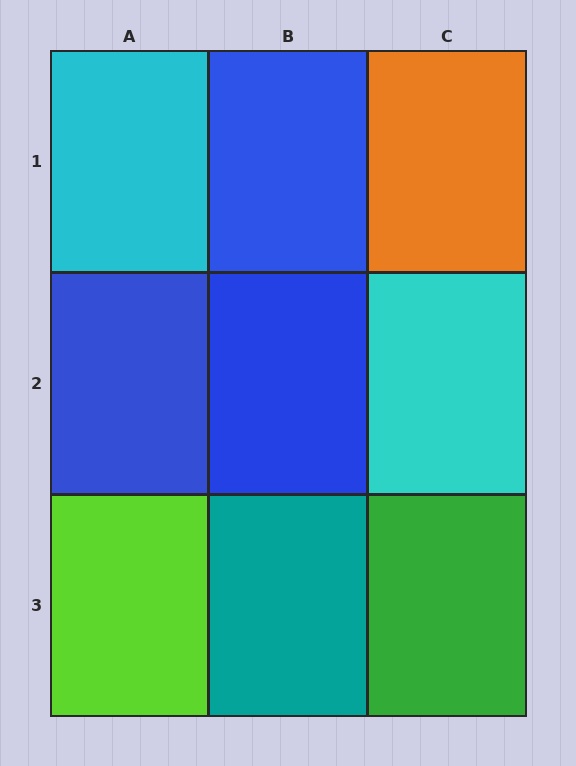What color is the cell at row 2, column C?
Cyan.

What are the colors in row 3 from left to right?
Lime, teal, green.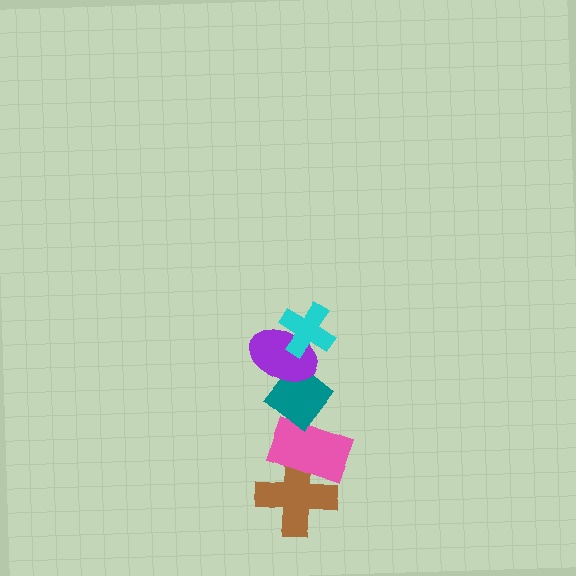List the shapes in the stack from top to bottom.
From top to bottom: the cyan cross, the purple ellipse, the teal diamond, the pink rectangle, the brown cross.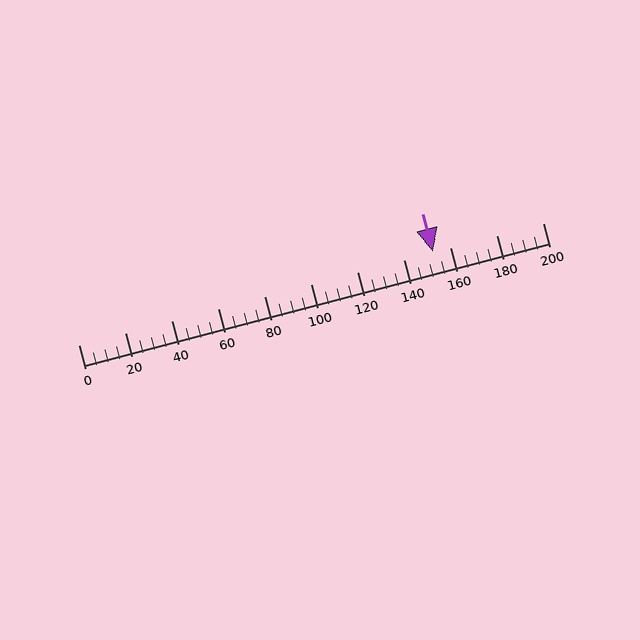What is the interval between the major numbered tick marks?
The major tick marks are spaced 20 units apart.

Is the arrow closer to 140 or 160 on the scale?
The arrow is closer to 160.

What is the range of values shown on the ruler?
The ruler shows values from 0 to 200.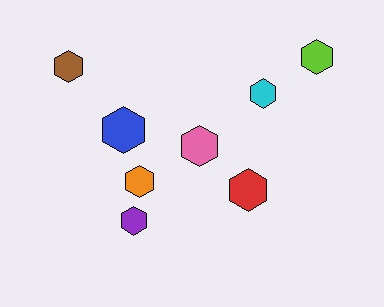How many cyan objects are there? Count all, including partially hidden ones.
There is 1 cyan object.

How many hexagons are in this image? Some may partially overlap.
There are 8 hexagons.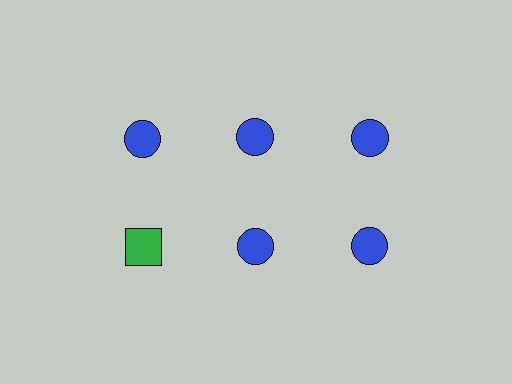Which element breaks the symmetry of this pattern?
The green square in the second row, leftmost column breaks the symmetry. All other shapes are blue circles.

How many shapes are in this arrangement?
There are 6 shapes arranged in a grid pattern.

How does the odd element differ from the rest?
It differs in both color (green instead of blue) and shape (square instead of circle).